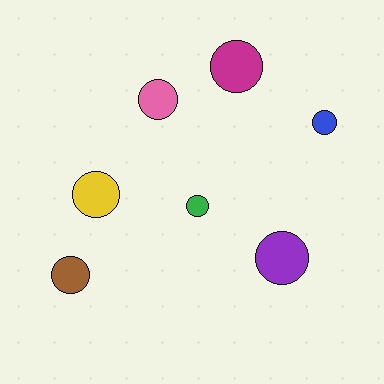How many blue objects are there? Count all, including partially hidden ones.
There is 1 blue object.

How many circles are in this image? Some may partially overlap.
There are 7 circles.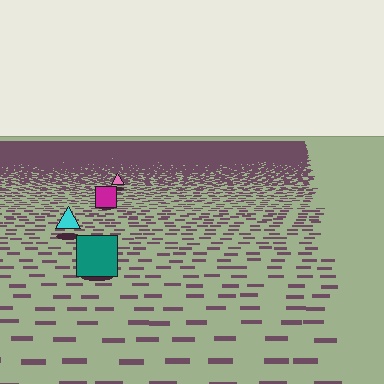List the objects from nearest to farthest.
From nearest to farthest: the teal square, the cyan triangle, the magenta square, the pink triangle.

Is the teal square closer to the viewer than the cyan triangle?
Yes. The teal square is closer — you can tell from the texture gradient: the ground texture is coarser near it.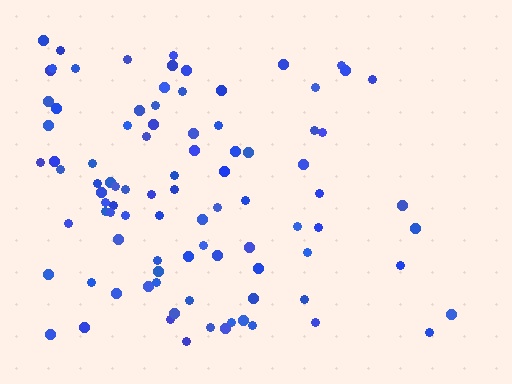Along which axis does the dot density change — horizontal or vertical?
Horizontal.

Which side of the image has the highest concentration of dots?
The left.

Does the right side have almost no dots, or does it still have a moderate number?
Still a moderate number, just noticeably fewer than the left.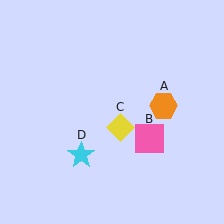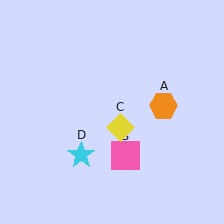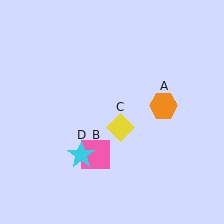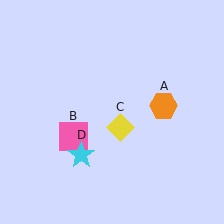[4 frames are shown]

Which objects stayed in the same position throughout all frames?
Orange hexagon (object A) and yellow diamond (object C) and cyan star (object D) remained stationary.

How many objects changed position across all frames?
1 object changed position: pink square (object B).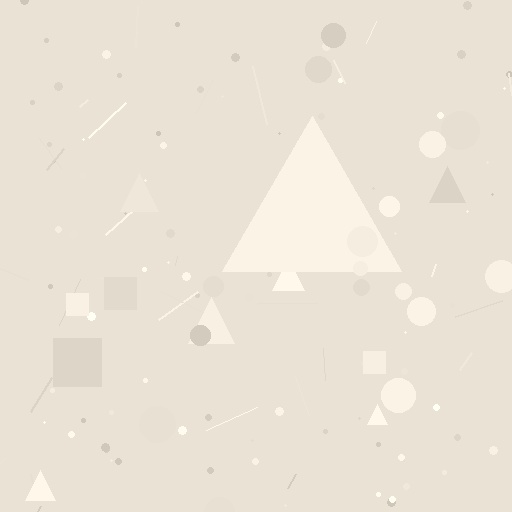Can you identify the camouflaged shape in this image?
The camouflaged shape is a triangle.